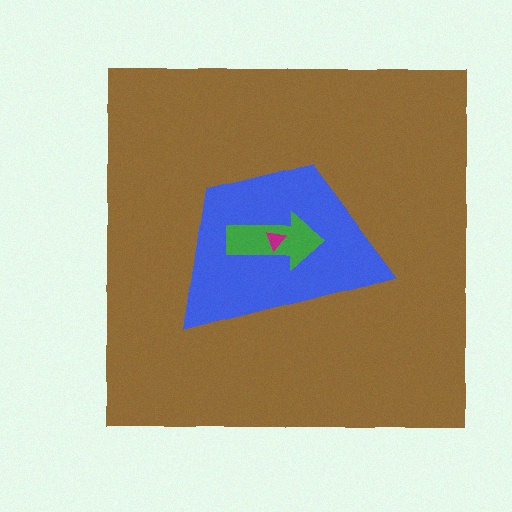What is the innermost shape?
The magenta triangle.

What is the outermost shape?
The brown square.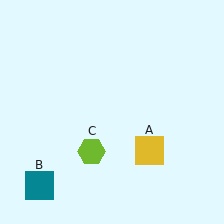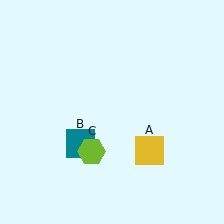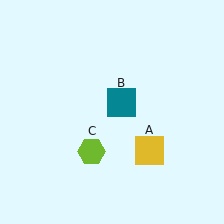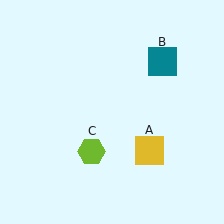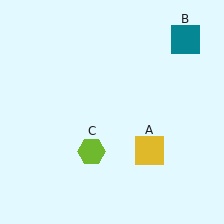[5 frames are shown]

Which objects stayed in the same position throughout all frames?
Yellow square (object A) and lime hexagon (object C) remained stationary.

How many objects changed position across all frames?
1 object changed position: teal square (object B).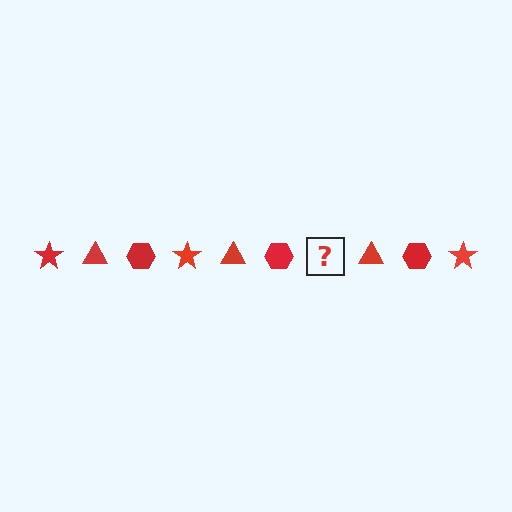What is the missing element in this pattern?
The missing element is a red star.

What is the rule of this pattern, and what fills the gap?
The rule is that the pattern cycles through star, triangle, hexagon shapes in red. The gap should be filled with a red star.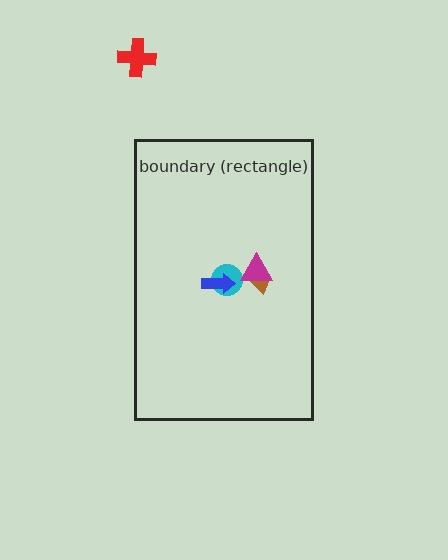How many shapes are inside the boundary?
4 inside, 1 outside.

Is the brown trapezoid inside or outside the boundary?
Inside.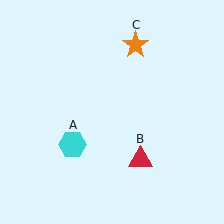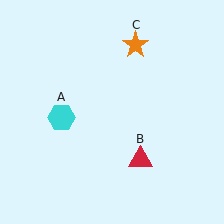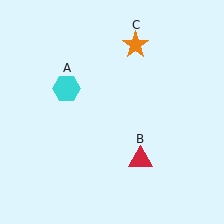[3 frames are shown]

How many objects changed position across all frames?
1 object changed position: cyan hexagon (object A).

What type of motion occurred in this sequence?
The cyan hexagon (object A) rotated clockwise around the center of the scene.